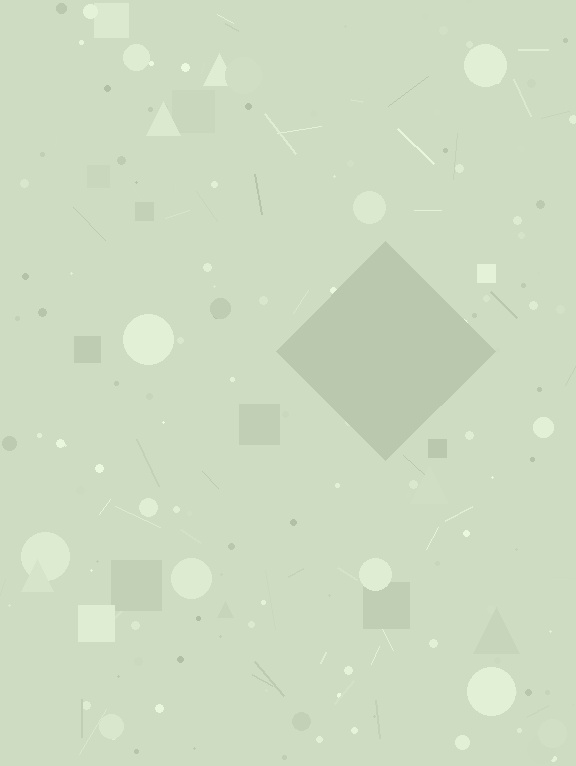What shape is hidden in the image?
A diamond is hidden in the image.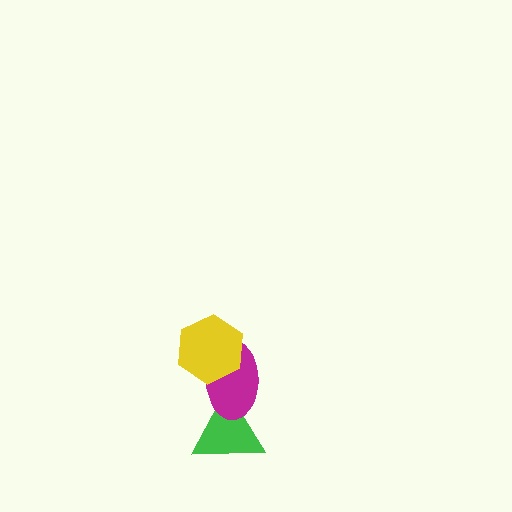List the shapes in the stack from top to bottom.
From top to bottom: the yellow hexagon, the magenta ellipse, the green triangle.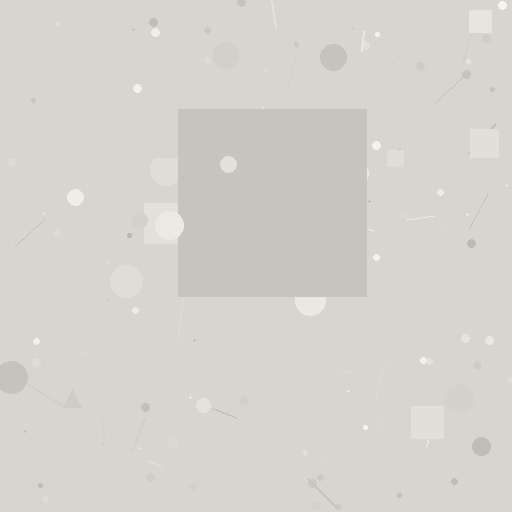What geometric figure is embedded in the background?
A square is embedded in the background.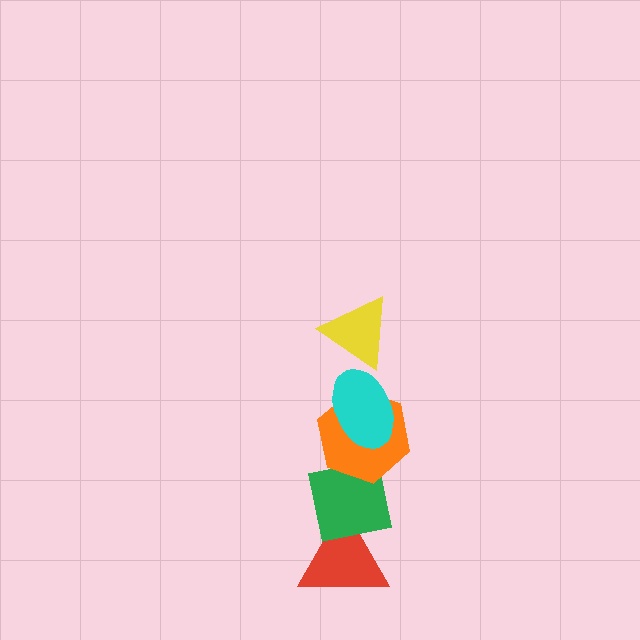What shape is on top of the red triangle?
The green square is on top of the red triangle.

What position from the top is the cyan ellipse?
The cyan ellipse is 2nd from the top.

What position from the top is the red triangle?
The red triangle is 5th from the top.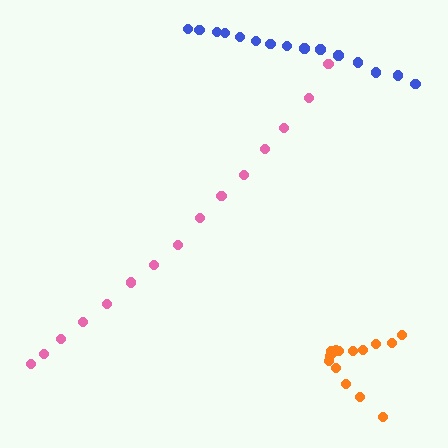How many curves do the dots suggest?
There are 3 distinct paths.